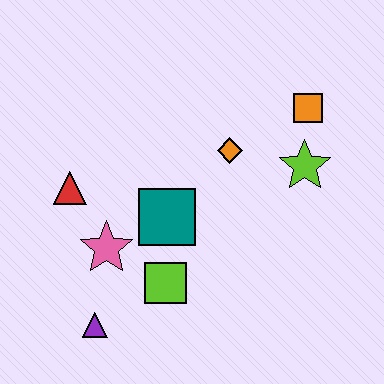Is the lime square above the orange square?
No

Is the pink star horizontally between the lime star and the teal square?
No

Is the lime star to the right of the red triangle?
Yes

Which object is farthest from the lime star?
The purple triangle is farthest from the lime star.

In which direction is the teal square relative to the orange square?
The teal square is to the left of the orange square.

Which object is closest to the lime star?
The orange square is closest to the lime star.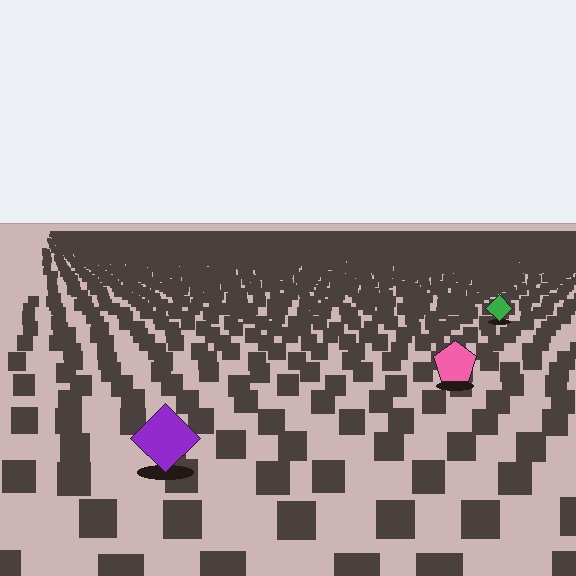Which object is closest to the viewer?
The purple diamond is closest. The texture marks near it are larger and more spread out.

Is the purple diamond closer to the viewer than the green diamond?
Yes. The purple diamond is closer — you can tell from the texture gradient: the ground texture is coarser near it.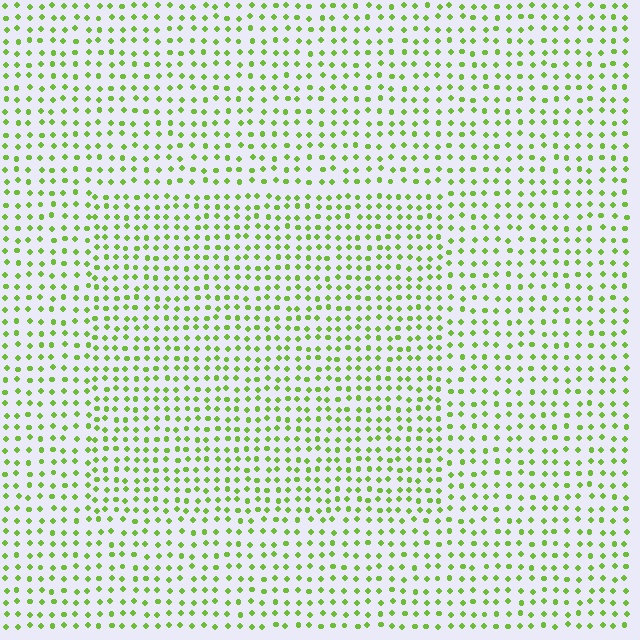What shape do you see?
I see a rectangle.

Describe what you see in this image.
The image contains small lime elements arranged at two different densities. A rectangle-shaped region is visible where the elements are more densely packed than the surrounding area.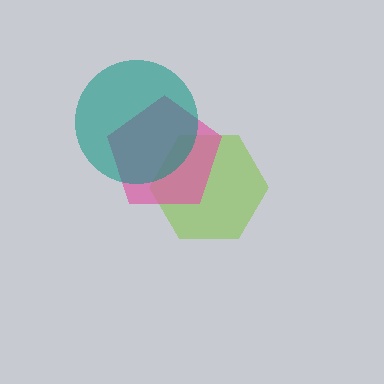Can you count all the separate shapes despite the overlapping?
Yes, there are 3 separate shapes.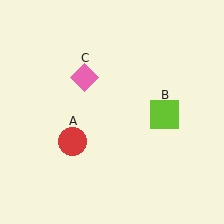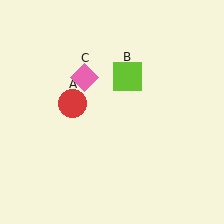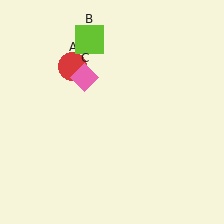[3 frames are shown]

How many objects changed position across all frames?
2 objects changed position: red circle (object A), lime square (object B).